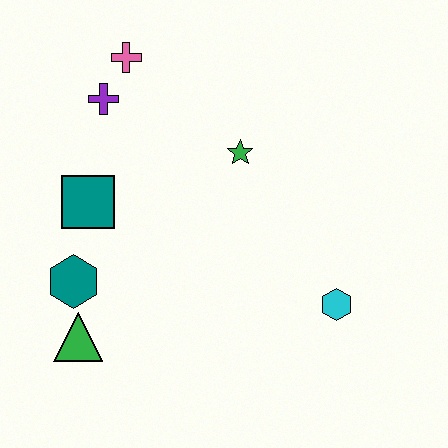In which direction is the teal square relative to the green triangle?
The teal square is above the green triangle.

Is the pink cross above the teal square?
Yes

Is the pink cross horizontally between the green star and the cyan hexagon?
No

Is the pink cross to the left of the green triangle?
No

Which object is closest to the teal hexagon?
The green triangle is closest to the teal hexagon.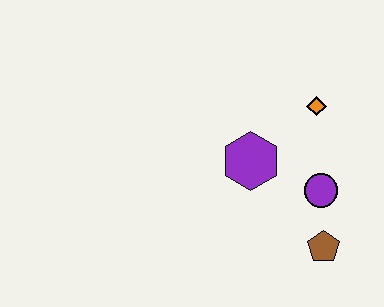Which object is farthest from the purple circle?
The orange diamond is farthest from the purple circle.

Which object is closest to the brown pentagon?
The purple circle is closest to the brown pentagon.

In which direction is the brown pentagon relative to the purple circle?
The brown pentagon is below the purple circle.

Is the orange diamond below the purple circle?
No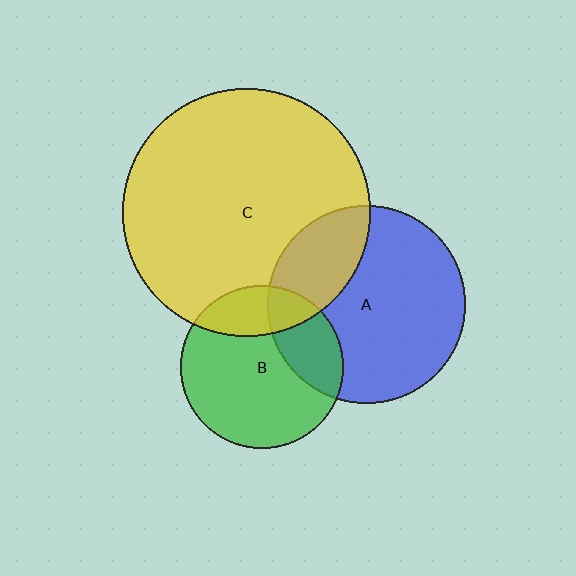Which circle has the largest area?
Circle C (yellow).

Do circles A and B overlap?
Yes.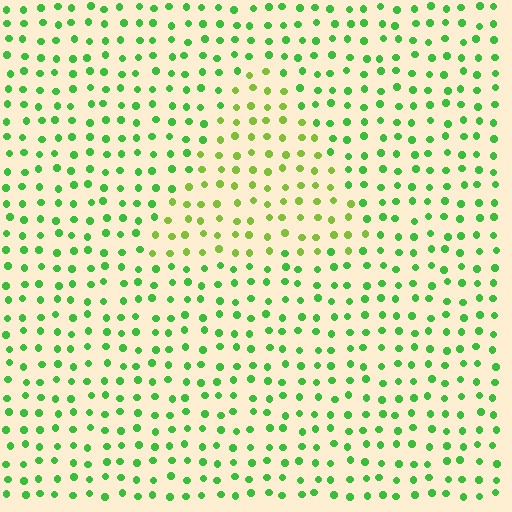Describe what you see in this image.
The image is filled with small green elements in a uniform arrangement. A triangle-shaped region is visible where the elements are tinted to a slightly different hue, forming a subtle color boundary.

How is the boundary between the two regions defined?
The boundary is defined purely by a slight shift in hue (about 32 degrees). Spacing, size, and orientation are identical on both sides.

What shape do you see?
I see a triangle.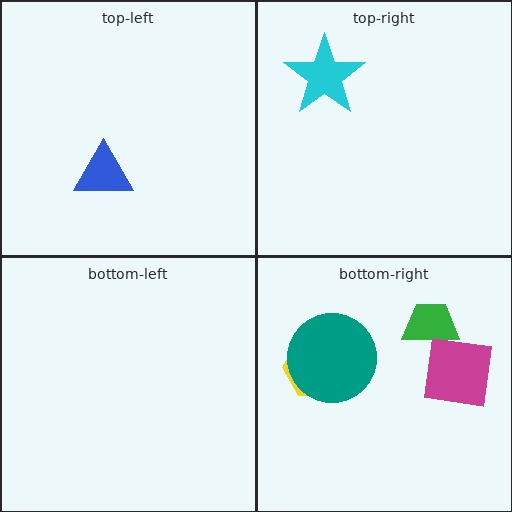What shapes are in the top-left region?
The blue triangle.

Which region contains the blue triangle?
The top-left region.